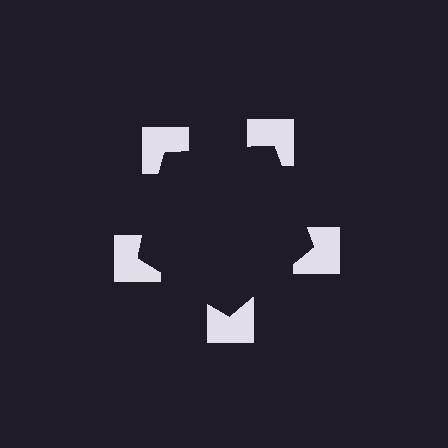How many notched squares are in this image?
There are 5 — one at each vertex of the illusory pentagon.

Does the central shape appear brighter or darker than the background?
It typically appears slightly darker than the background, even though no actual brightness change is drawn.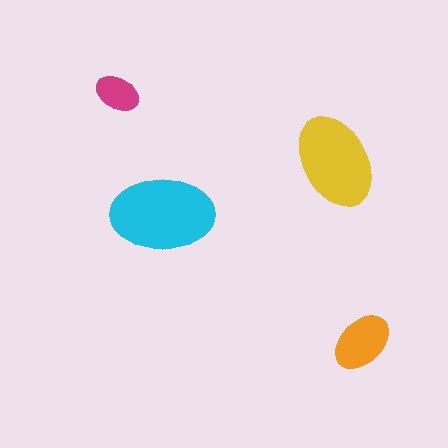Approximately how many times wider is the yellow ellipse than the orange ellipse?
About 1.5 times wider.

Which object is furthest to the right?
The orange ellipse is rightmost.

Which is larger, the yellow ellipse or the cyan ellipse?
The cyan one.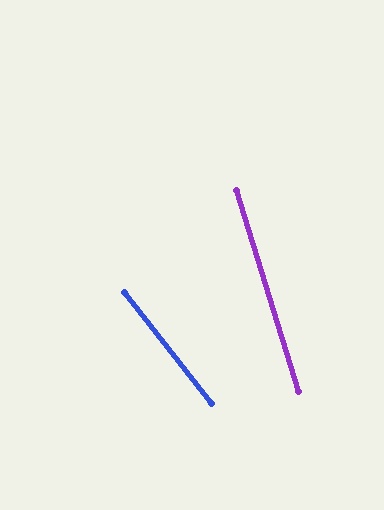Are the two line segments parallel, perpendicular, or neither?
Neither parallel nor perpendicular — they differ by about 21°.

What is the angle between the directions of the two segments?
Approximately 21 degrees.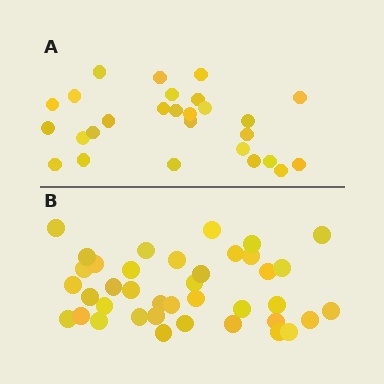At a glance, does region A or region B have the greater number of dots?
Region B (the bottom region) has more dots.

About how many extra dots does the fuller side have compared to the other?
Region B has roughly 12 or so more dots than region A.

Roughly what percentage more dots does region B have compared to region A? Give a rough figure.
About 45% more.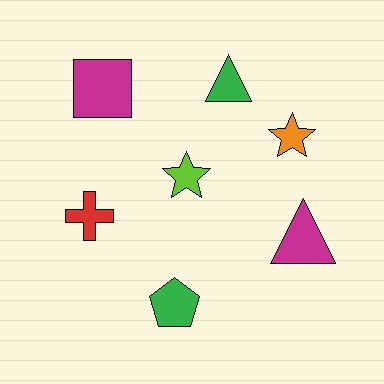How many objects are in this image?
There are 7 objects.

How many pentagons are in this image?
There is 1 pentagon.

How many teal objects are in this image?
There are no teal objects.